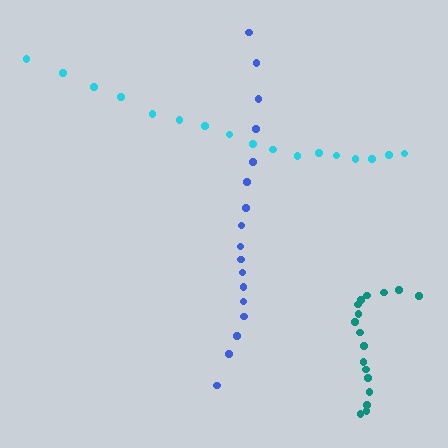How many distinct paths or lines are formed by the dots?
There are 3 distinct paths.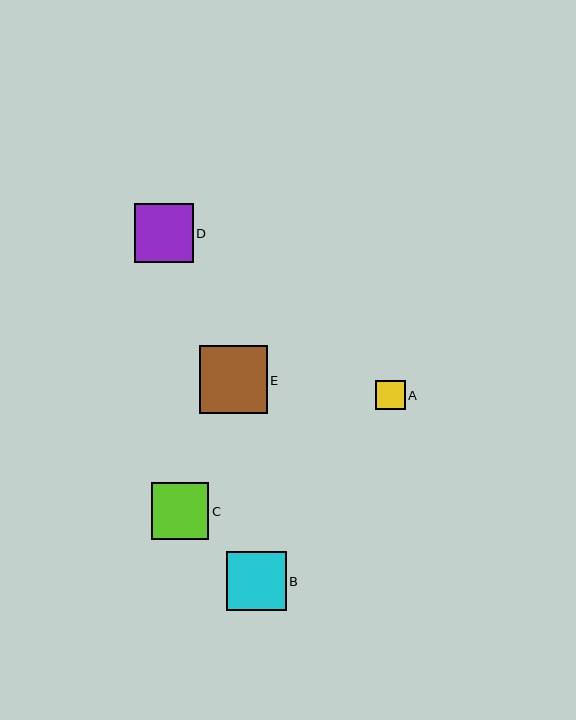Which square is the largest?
Square E is the largest with a size of approximately 68 pixels.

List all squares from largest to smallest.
From largest to smallest: E, B, D, C, A.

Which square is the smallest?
Square A is the smallest with a size of approximately 30 pixels.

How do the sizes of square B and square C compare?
Square B and square C are approximately the same size.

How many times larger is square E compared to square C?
Square E is approximately 1.2 times the size of square C.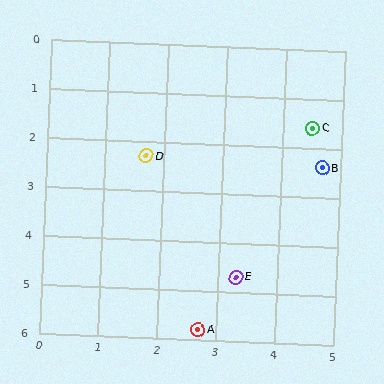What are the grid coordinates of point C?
Point C is at approximately (4.5, 1.6).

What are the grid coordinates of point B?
Point B is at approximately (4.7, 2.4).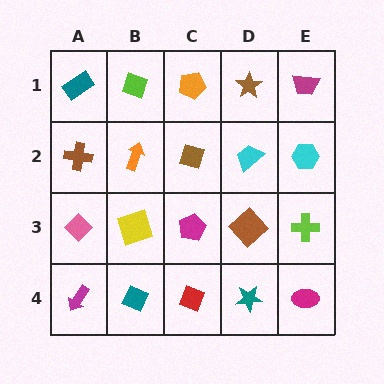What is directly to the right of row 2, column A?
An orange arrow.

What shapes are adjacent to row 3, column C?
A brown diamond (row 2, column C), a red diamond (row 4, column C), a yellow square (row 3, column B), a brown diamond (row 3, column D).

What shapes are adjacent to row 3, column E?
A cyan hexagon (row 2, column E), a magenta ellipse (row 4, column E), a brown diamond (row 3, column D).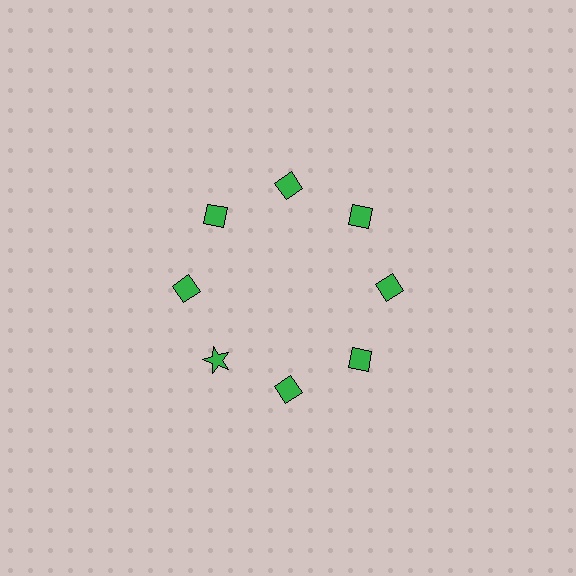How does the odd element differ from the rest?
It has a different shape: star instead of diamond.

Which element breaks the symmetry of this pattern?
The green star at roughly the 8 o'clock position breaks the symmetry. All other shapes are green diamonds.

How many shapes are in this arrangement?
There are 8 shapes arranged in a ring pattern.